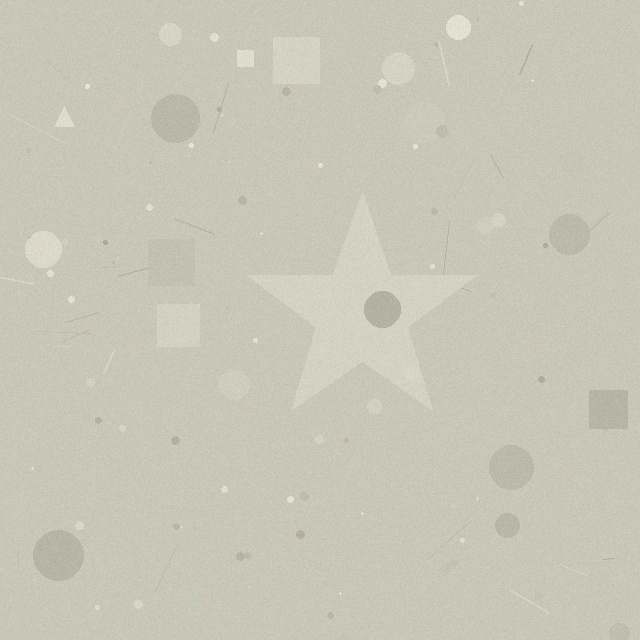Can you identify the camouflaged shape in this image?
The camouflaged shape is a star.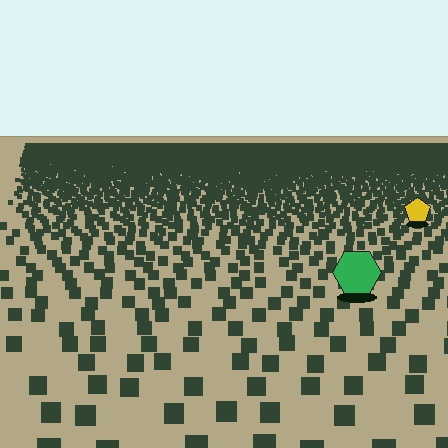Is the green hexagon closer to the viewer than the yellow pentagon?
Yes. The green hexagon is closer — you can tell from the texture gradient: the ground texture is coarser near it.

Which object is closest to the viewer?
The green hexagon is closest. The texture marks near it are larger and more spread out.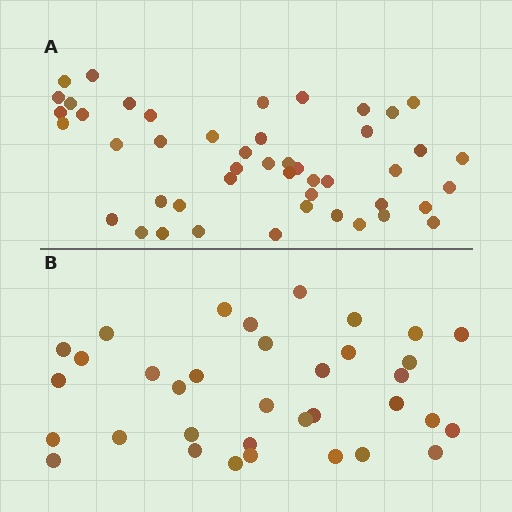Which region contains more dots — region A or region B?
Region A (the top region) has more dots.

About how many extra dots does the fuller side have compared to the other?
Region A has roughly 12 or so more dots than region B.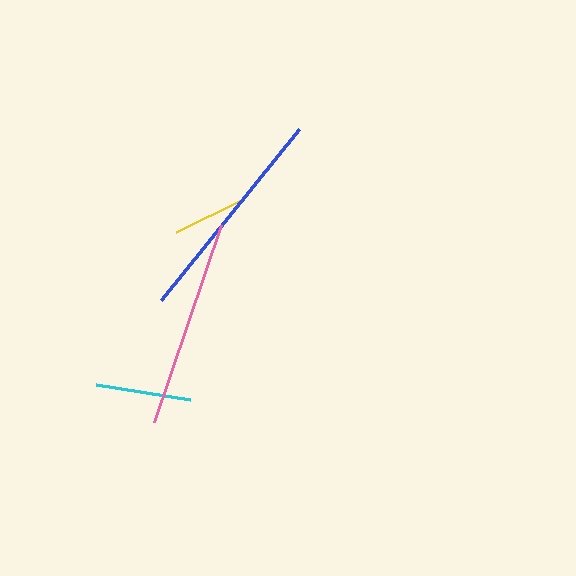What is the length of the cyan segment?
The cyan segment is approximately 96 pixels long.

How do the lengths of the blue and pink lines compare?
The blue and pink lines are approximately the same length.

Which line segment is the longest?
The blue line is the longest at approximately 220 pixels.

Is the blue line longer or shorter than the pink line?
The blue line is longer than the pink line.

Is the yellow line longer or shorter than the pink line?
The pink line is longer than the yellow line.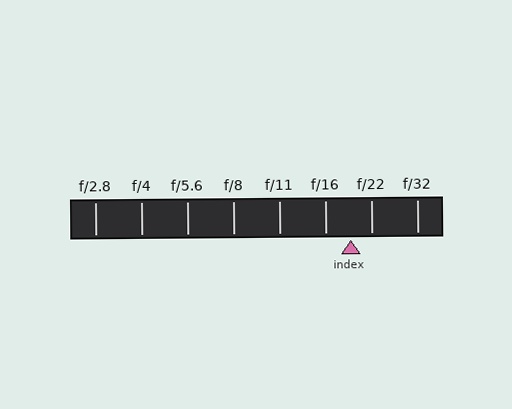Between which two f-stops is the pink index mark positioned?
The index mark is between f/16 and f/22.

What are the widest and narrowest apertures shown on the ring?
The widest aperture shown is f/2.8 and the narrowest is f/32.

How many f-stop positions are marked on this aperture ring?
There are 8 f-stop positions marked.